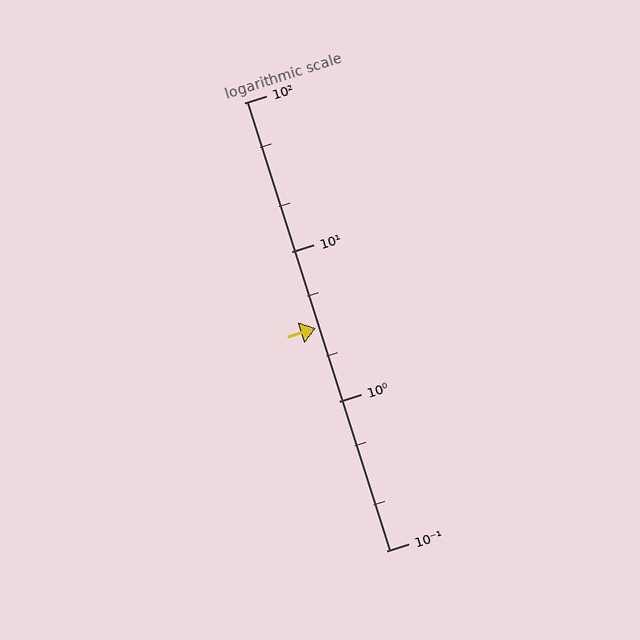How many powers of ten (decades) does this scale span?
The scale spans 3 decades, from 0.1 to 100.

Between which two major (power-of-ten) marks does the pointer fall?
The pointer is between 1 and 10.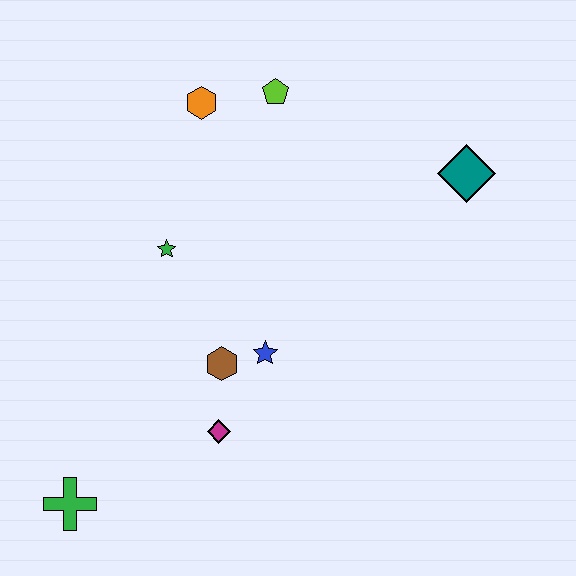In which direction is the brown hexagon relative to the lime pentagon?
The brown hexagon is below the lime pentagon.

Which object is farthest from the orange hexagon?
The green cross is farthest from the orange hexagon.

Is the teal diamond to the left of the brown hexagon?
No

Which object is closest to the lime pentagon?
The orange hexagon is closest to the lime pentagon.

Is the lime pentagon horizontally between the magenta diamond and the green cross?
No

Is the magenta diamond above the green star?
No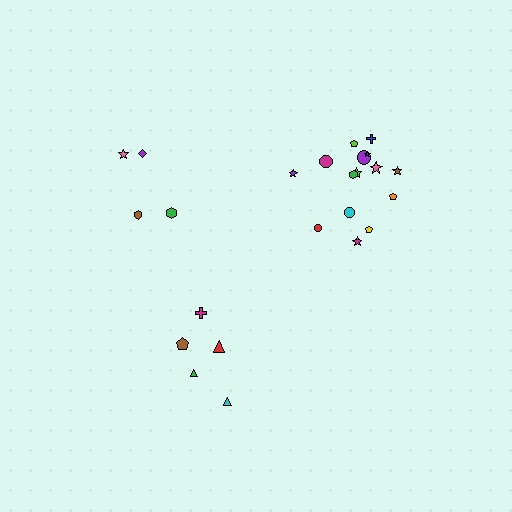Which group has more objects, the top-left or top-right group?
The top-right group.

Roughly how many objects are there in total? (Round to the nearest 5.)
Roughly 25 objects in total.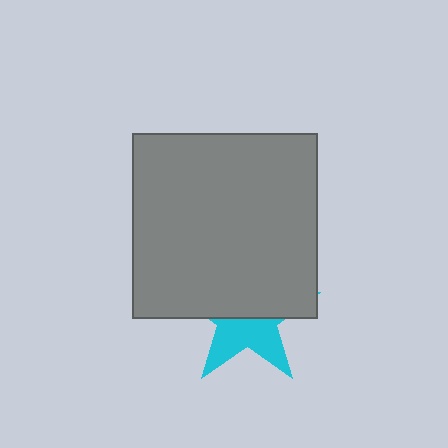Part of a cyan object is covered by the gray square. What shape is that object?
It is a star.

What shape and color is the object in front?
The object in front is a gray square.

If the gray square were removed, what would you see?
You would see the complete cyan star.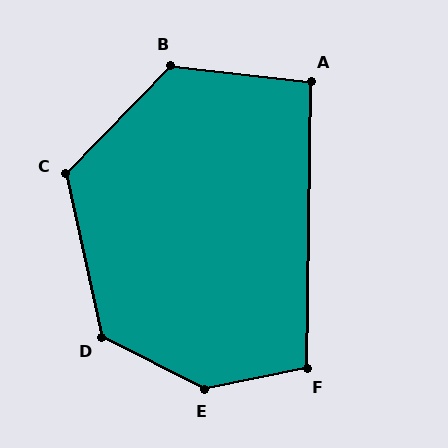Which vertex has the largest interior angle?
E, at approximately 141 degrees.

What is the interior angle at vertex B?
Approximately 128 degrees (obtuse).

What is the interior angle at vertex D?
Approximately 129 degrees (obtuse).